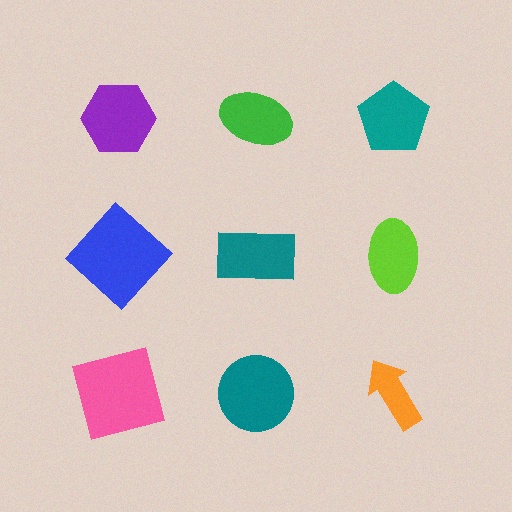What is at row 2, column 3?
A lime ellipse.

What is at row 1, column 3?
A teal pentagon.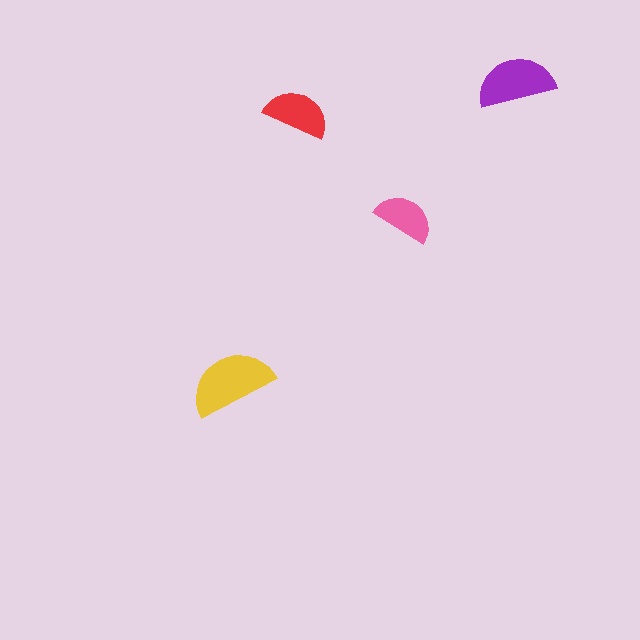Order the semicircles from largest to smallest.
the yellow one, the purple one, the red one, the pink one.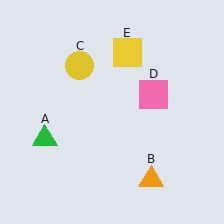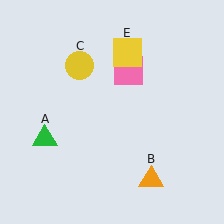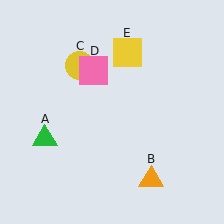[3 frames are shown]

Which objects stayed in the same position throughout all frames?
Green triangle (object A) and orange triangle (object B) and yellow circle (object C) and yellow square (object E) remained stationary.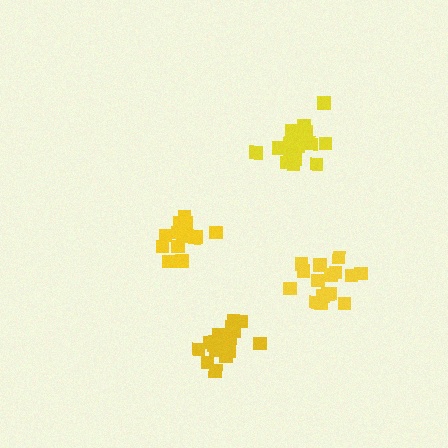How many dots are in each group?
Group 1: 16 dots, Group 2: 19 dots, Group 3: 15 dots, Group 4: 18 dots (68 total).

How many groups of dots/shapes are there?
There are 4 groups.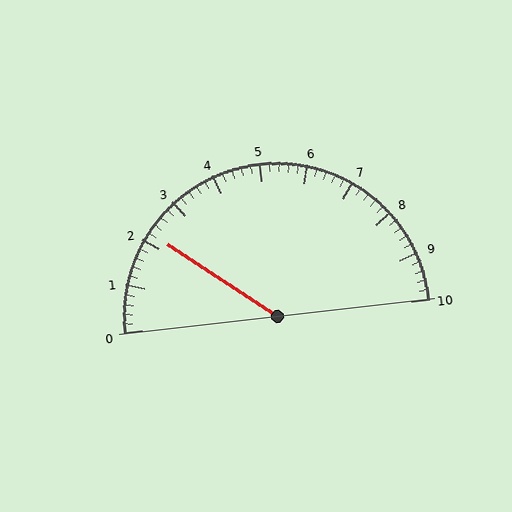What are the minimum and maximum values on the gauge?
The gauge ranges from 0 to 10.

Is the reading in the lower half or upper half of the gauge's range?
The reading is in the lower half of the range (0 to 10).